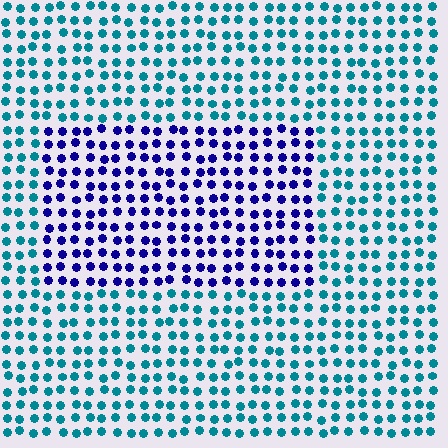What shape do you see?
I see a rectangle.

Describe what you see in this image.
The image is filled with small teal elements in a uniform arrangement. A rectangle-shaped region is visible where the elements are tinted to a slightly different hue, forming a subtle color boundary.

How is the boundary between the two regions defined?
The boundary is defined purely by a slight shift in hue (about 59 degrees). Spacing, size, and orientation are identical on both sides.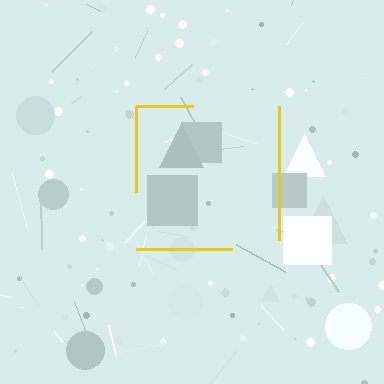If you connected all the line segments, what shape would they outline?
They would outline a square.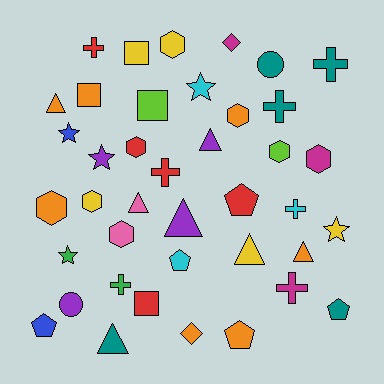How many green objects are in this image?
There are 2 green objects.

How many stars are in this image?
There are 5 stars.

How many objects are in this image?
There are 40 objects.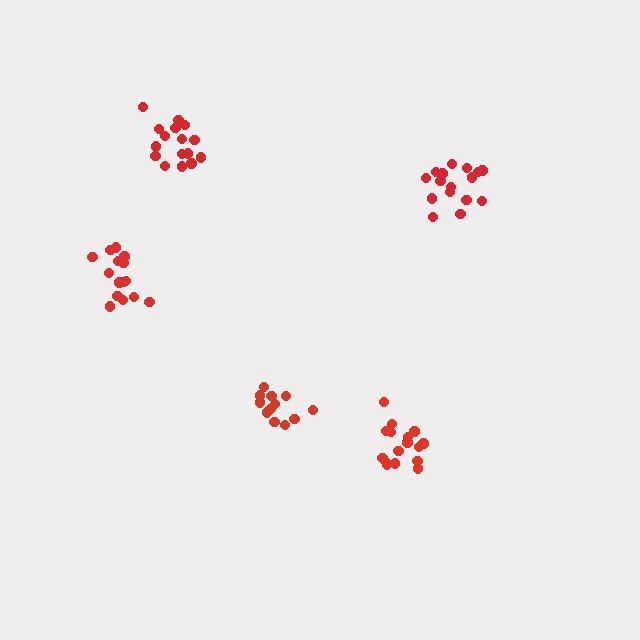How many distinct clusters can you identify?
There are 5 distinct clusters.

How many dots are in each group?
Group 1: 16 dots, Group 2: 16 dots, Group 3: 12 dots, Group 4: 15 dots, Group 5: 17 dots (76 total).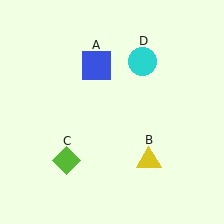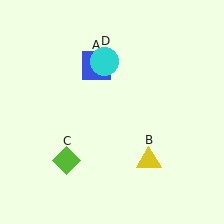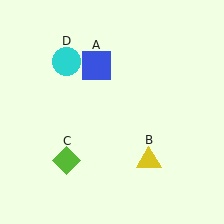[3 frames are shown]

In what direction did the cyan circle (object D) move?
The cyan circle (object D) moved left.